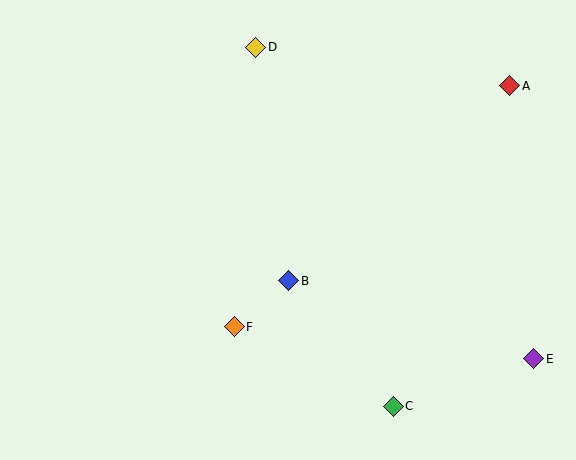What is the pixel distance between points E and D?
The distance between E and D is 417 pixels.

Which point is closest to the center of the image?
Point B at (289, 281) is closest to the center.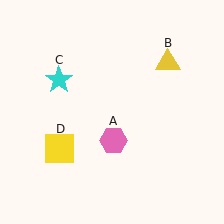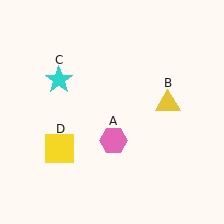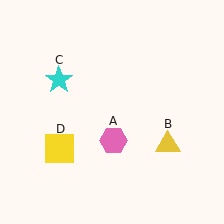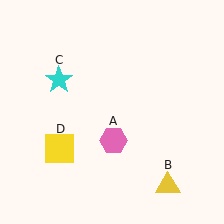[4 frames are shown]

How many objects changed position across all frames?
1 object changed position: yellow triangle (object B).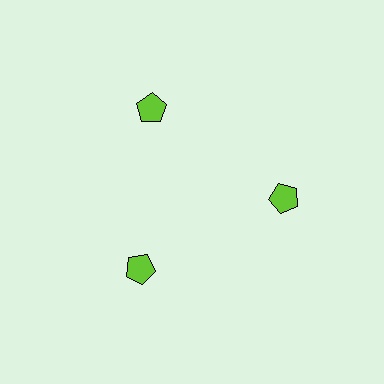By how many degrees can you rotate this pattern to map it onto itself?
The pattern maps onto itself every 120 degrees of rotation.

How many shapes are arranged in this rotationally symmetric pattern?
There are 3 shapes, arranged in 3 groups of 1.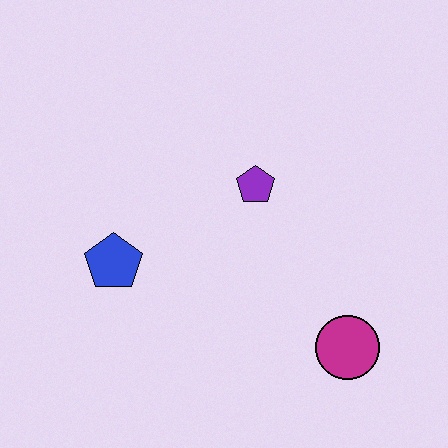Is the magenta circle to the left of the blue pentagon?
No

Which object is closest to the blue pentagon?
The purple pentagon is closest to the blue pentagon.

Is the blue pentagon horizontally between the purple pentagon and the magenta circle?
No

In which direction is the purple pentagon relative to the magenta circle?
The purple pentagon is above the magenta circle.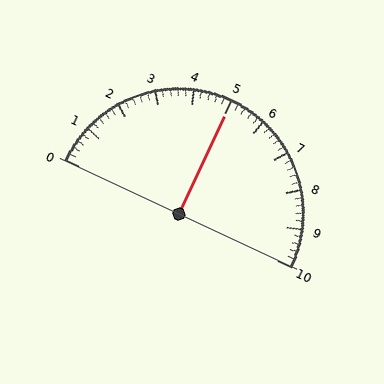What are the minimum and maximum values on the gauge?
The gauge ranges from 0 to 10.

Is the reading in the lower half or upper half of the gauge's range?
The reading is in the upper half of the range (0 to 10).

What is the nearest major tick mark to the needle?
The nearest major tick mark is 5.